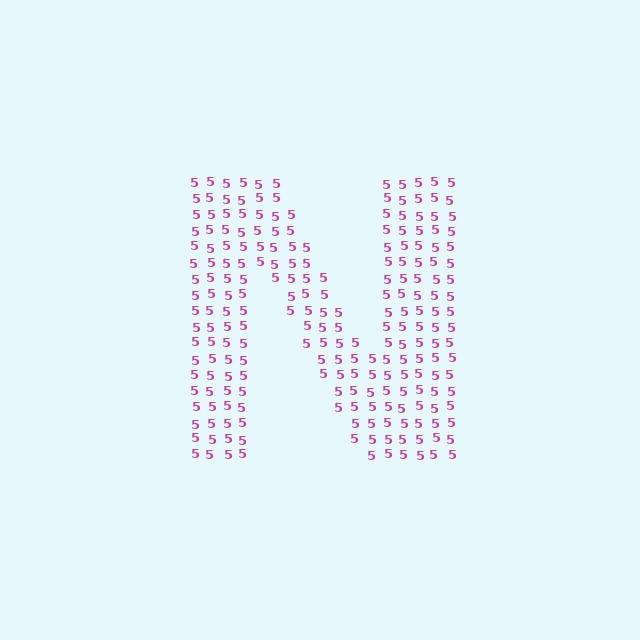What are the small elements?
The small elements are digit 5's.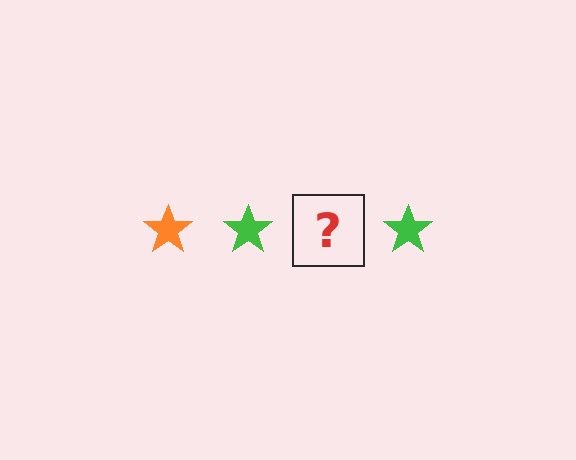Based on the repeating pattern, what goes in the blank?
The blank should be an orange star.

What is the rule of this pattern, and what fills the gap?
The rule is that the pattern cycles through orange, green stars. The gap should be filled with an orange star.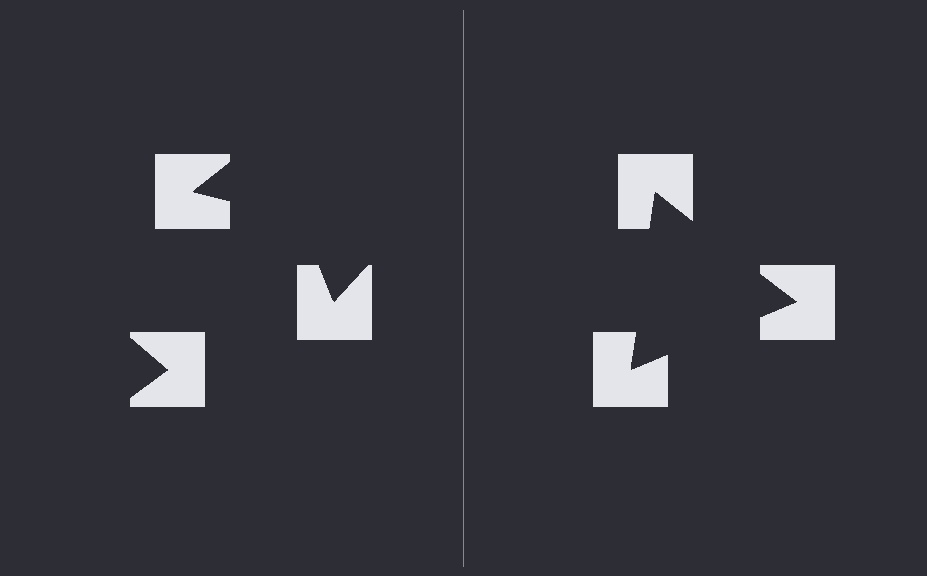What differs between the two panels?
The notched squares are positioned identically on both sides; only the wedge orientations differ. On the right they align to a triangle; on the left they are misaligned.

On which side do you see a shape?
An illusory triangle appears on the right side. On the left side the wedge cuts are rotated, so no coherent shape forms.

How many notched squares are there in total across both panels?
6 — 3 on each side.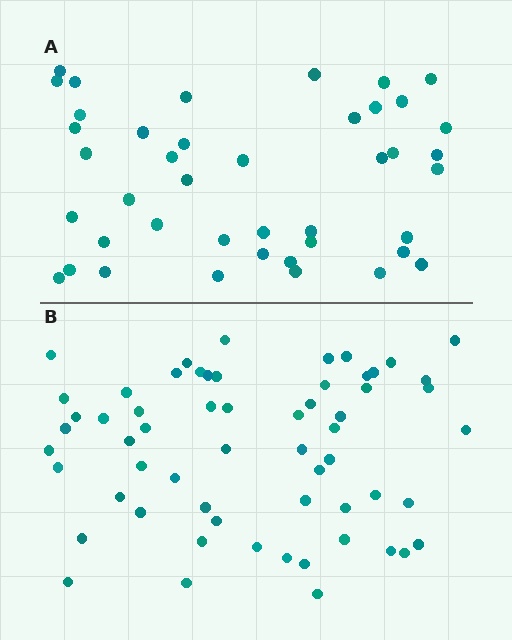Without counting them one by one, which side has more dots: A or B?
Region B (the bottom region) has more dots.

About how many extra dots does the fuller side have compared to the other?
Region B has approximately 20 more dots than region A.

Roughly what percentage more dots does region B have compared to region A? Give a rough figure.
About 45% more.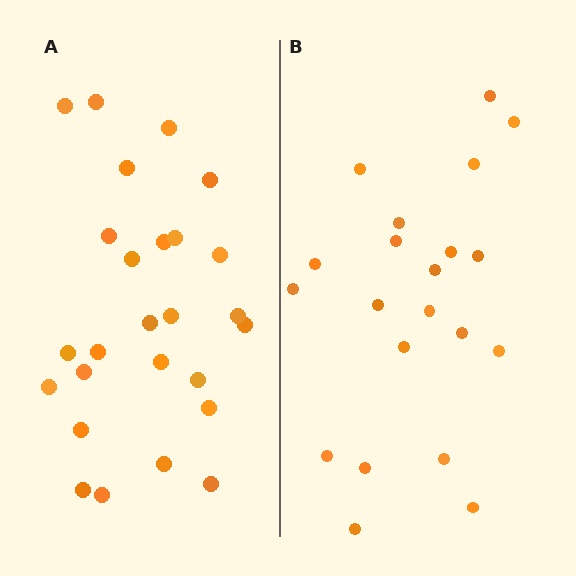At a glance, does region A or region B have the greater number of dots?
Region A (the left region) has more dots.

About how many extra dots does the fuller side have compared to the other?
Region A has about 5 more dots than region B.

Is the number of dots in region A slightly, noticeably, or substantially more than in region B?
Region A has only slightly more — the two regions are fairly close. The ratio is roughly 1.2 to 1.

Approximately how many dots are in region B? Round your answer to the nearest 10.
About 20 dots. (The exact count is 21, which rounds to 20.)